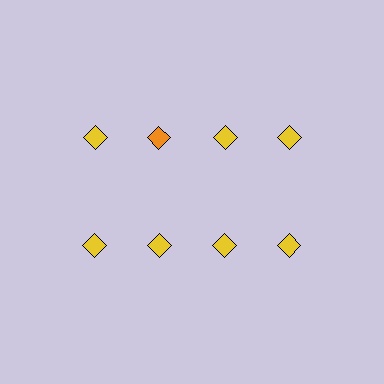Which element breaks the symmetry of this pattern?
The orange diamond in the top row, second from left column breaks the symmetry. All other shapes are yellow diamonds.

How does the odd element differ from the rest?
It has a different color: orange instead of yellow.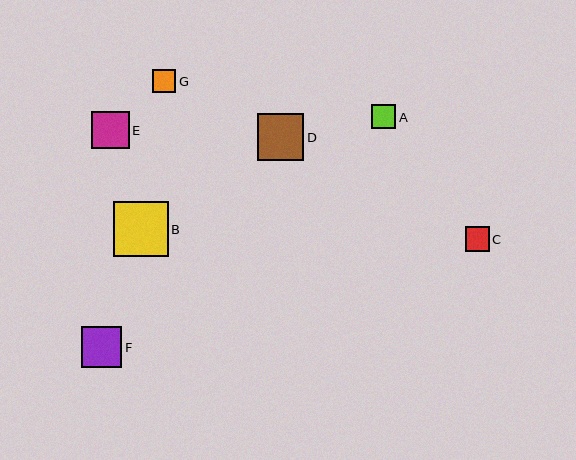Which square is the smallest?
Square G is the smallest with a size of approximately 23 pixels.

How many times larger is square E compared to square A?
Square E is approximately 1.5 times the size of square A.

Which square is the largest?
Square B is the largest with a size of approximately 55 pixels.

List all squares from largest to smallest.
From largest to smallest: B, D, F, E, A, C, G.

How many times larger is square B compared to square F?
Square B is approximately 1.4 times the size of square F.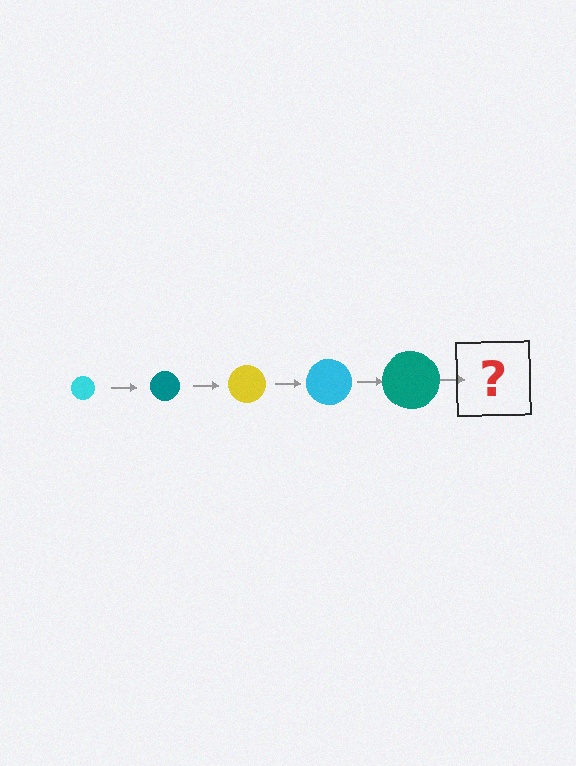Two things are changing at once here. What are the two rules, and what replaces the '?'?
The two rules are that the circle grows larger each step and the color cycles through cyan, teal, and yellow. The '?' should be a yellow circle, larger than the previous one.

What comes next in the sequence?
The next element should be a yellow circle, larger than the previous one.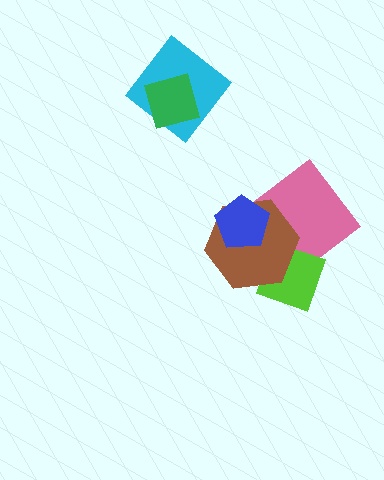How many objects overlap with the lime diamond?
2 objects overlap with the lime diamond.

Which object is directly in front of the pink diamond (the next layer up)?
The lime diamond is directly in front of the pink diamond.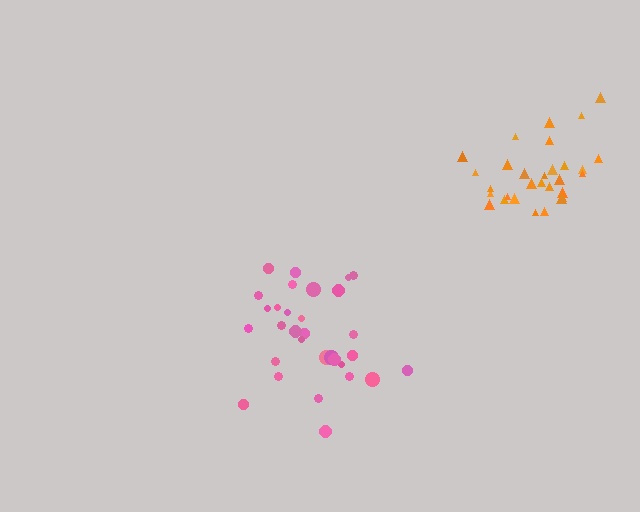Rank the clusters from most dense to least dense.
orange, pink.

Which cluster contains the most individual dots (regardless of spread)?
Pink (31).